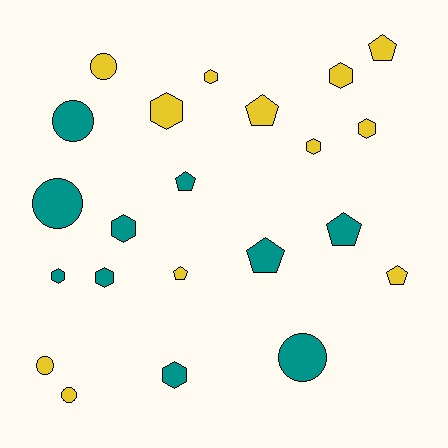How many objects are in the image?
There are 22 objects.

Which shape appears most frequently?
Hexagon, with 9 objects.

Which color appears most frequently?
Yellow, with 12 objects.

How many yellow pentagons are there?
There are 4 yellow pentagons.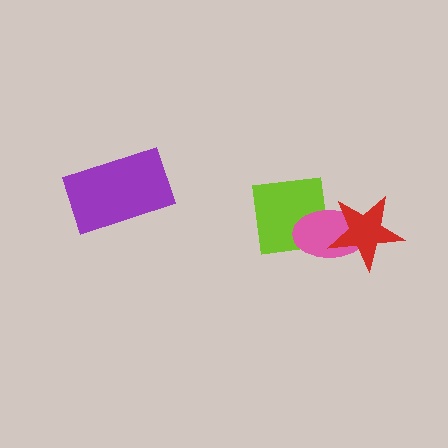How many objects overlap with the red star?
1 object overlaps with the red star.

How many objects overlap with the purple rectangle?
0 objects overlap with the purple rectangle.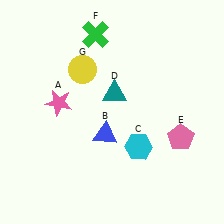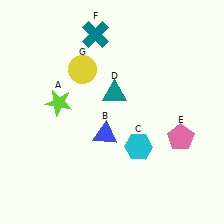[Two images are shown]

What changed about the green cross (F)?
In Image 1, F is green. In Image 2, it changed to teal.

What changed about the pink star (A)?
In Image 1, A is pink. In Image 2, it changed to lime.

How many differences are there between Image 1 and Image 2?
There are 2 differences between the two images.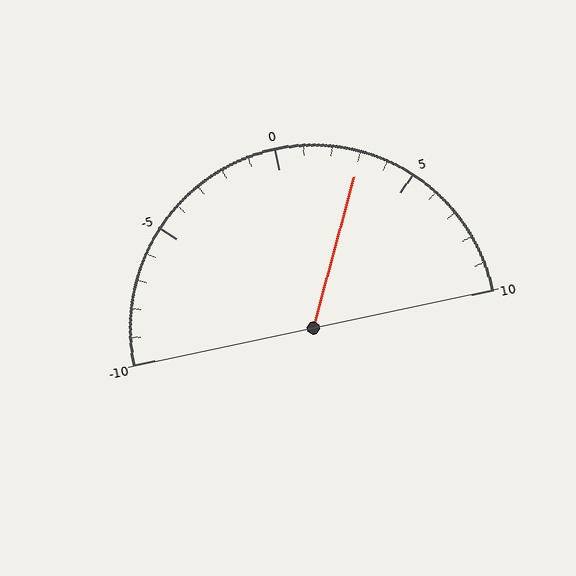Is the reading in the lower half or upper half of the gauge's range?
The reading is in the upper half of the range (-10 to 10).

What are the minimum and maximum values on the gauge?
The gauge ranges from -10 to 10.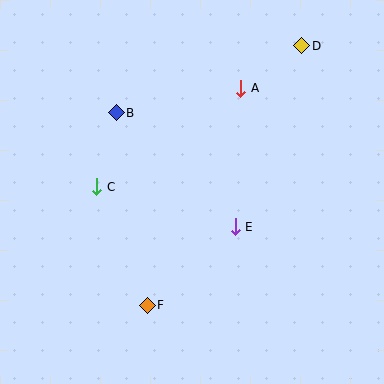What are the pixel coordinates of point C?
Point C is at (96, 187).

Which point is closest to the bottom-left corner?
Point F is closest to the bottom-left corner.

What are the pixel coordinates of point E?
Point E is at (235, 227).